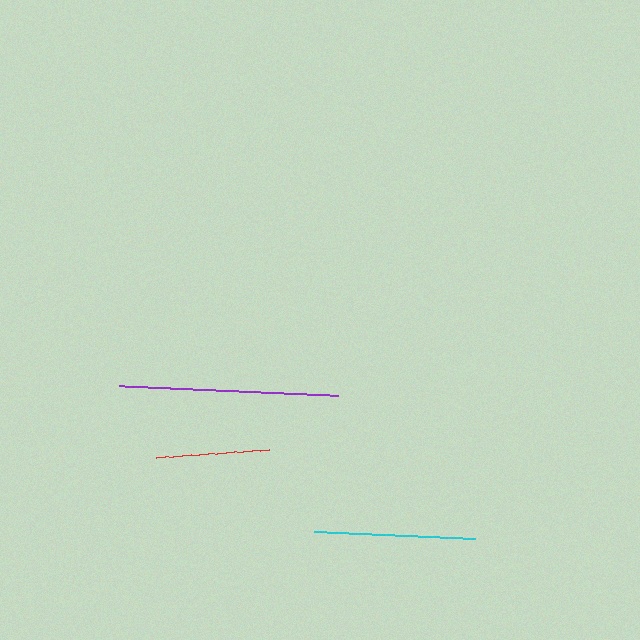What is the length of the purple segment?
The purple segment is approximately 220 pixels long.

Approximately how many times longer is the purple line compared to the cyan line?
The purple line is approximately 1.4 times the length of the cyan line.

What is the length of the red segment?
The red segment is approximately 114 pixels long.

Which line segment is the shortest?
The red line is the shortest at approximately 114 pixels.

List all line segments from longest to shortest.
From longest to shortest: purple, cyan, red.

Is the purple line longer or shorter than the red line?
The purple line is longer than the red line.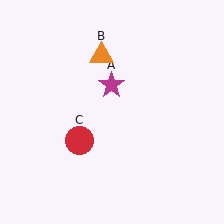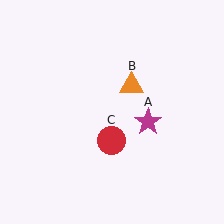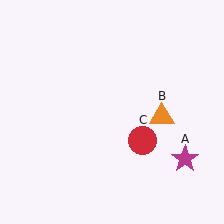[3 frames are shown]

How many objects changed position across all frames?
3 objects changed position: magenta star (object A), orange triangle (object B), red circle (object C).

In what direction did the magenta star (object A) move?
The magenta star (object A) moved down and to the right.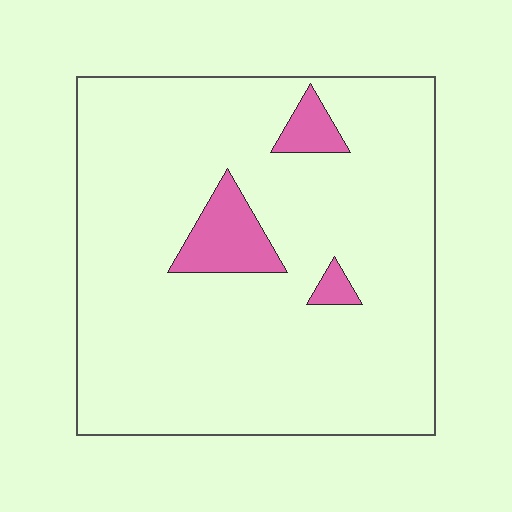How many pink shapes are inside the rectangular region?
3.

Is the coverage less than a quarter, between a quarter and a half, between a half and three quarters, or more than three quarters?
Less than a quarter.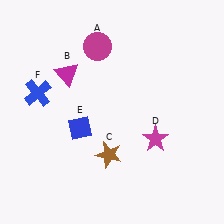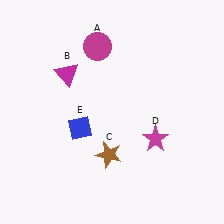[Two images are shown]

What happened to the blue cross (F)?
The blue cross (F) was removed in Image 2. It was in the top-left area of Image 1.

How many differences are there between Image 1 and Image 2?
There is 1 difference between the two images.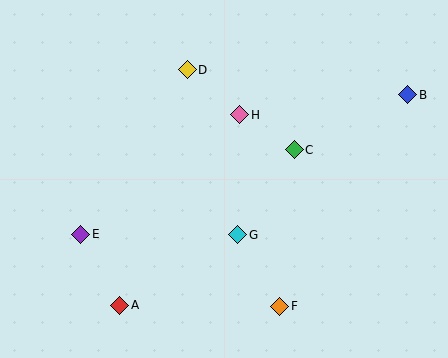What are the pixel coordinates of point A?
Point A is at (120, 305).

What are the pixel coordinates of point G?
Point G is at (238, 235).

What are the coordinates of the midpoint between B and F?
The midpoint between B and F is at (344, 201).